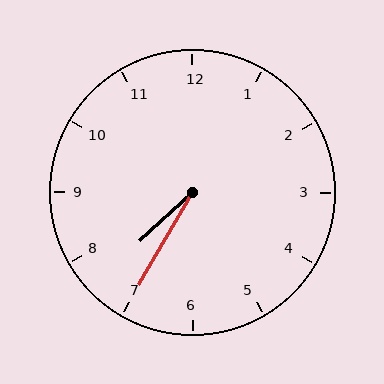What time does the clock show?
7:35.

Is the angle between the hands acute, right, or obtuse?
It is acute.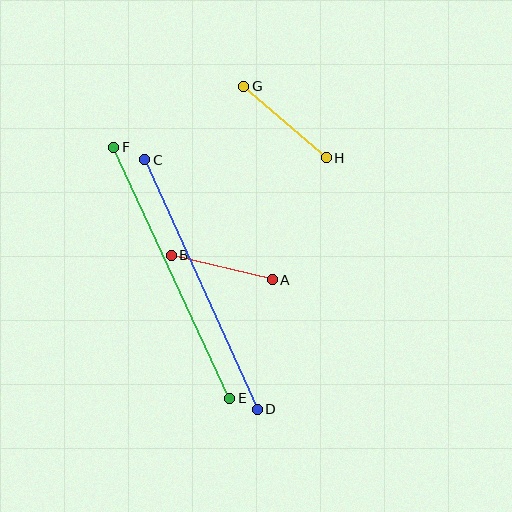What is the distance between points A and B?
The distance is approximately 104 pixels.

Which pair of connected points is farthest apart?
Points E and F are farthest apart.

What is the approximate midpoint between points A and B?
The midpoint is at approximately (222, 267) pixels.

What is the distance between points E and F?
The distance is approximately 277 pixels.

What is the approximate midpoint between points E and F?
The midpoint is at approximately (172, 273) pixels.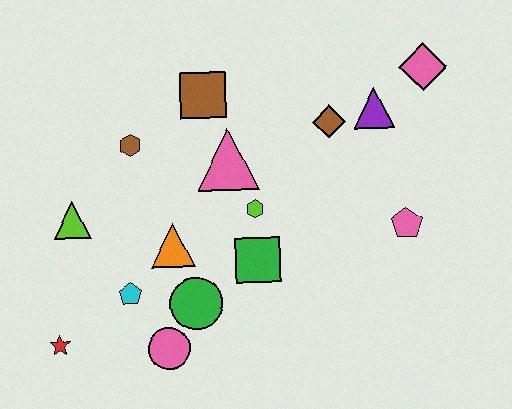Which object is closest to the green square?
The lime hexagon is closest to the green square.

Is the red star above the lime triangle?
No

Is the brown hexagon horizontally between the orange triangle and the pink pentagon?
No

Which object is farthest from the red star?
The pink diamond is farthest from the red star.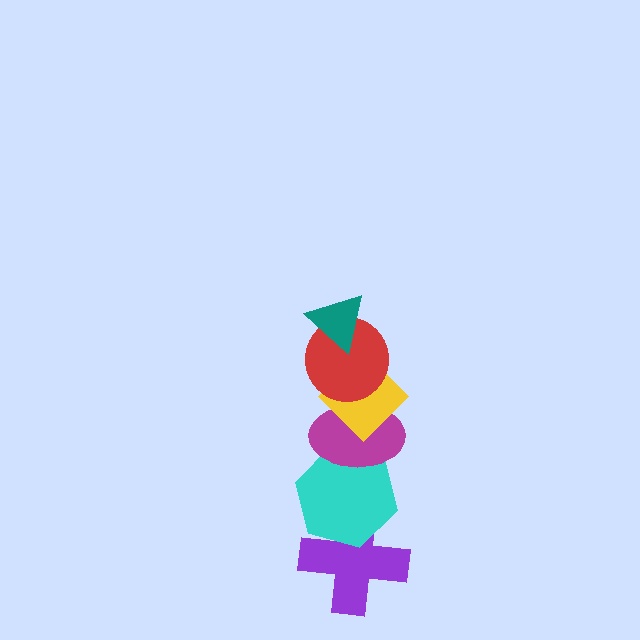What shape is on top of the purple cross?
The cyan hexagon is on top of the purple cross.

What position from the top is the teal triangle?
The teal triangle is 1st from the top.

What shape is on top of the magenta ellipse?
The yellow diamond is on top of the magenta ellipse.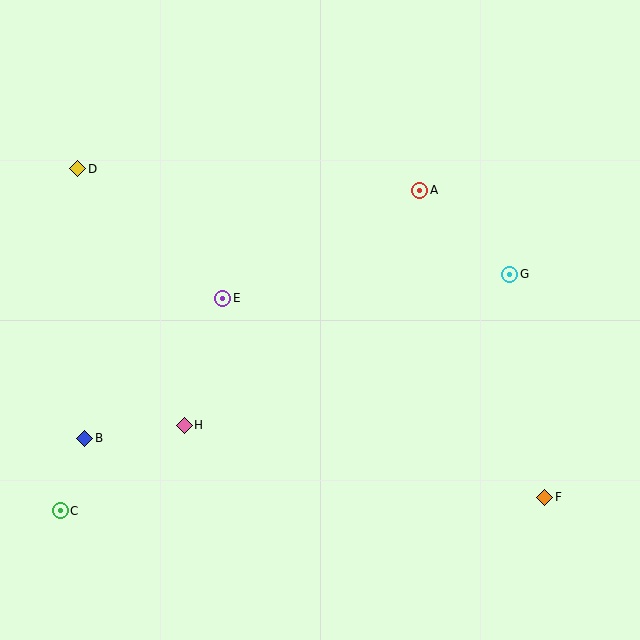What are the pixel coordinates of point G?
Point G is at (510, 274).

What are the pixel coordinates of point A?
Point A is at (420, 190).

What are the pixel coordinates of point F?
Point F is at (545, 497).